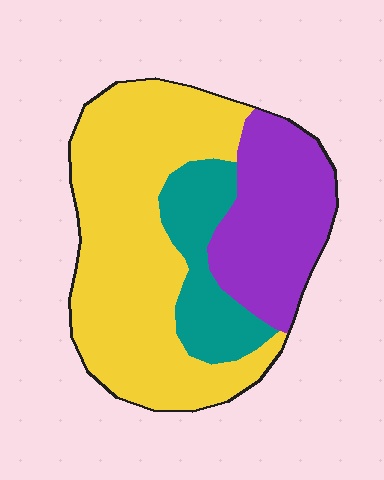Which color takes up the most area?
Yellow, at roughly 55%.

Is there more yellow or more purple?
Yellow.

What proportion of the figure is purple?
Purple covers roughly 25% of the figure.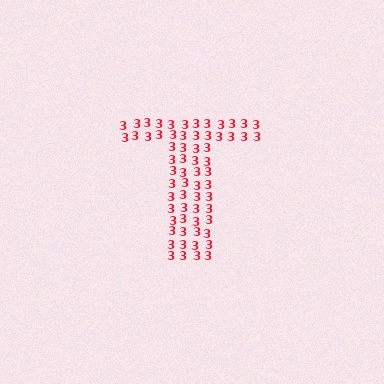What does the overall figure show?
The overall figure shows the letter T.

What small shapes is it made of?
It is made of small digit 3's.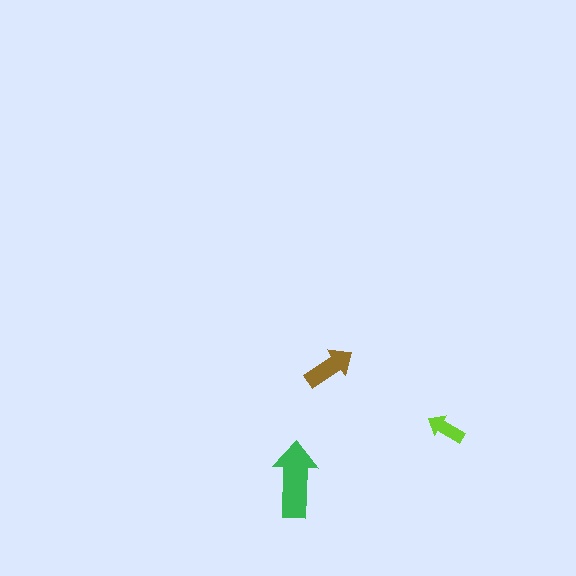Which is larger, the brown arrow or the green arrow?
The green one.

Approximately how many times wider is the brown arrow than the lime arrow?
About 1.5 times wider.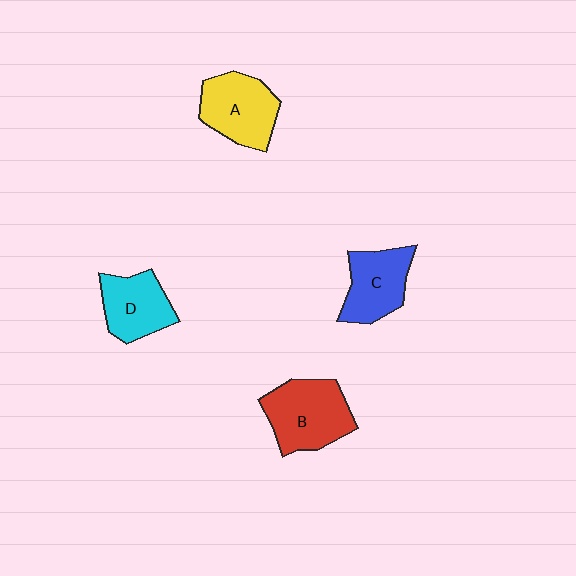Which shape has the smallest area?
Shape D (cyan).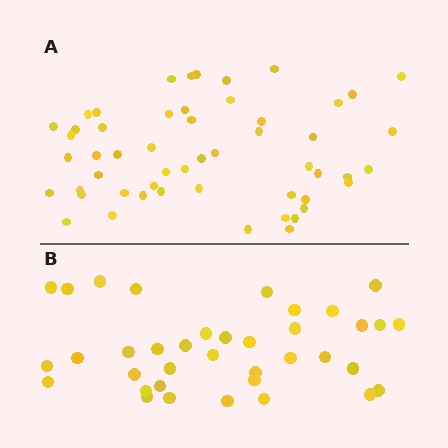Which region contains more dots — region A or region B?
Region A (the top region) has more dots.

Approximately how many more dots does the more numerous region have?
Region A has approximately 15 more dots than region B.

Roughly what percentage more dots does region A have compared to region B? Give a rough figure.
About 45% more.